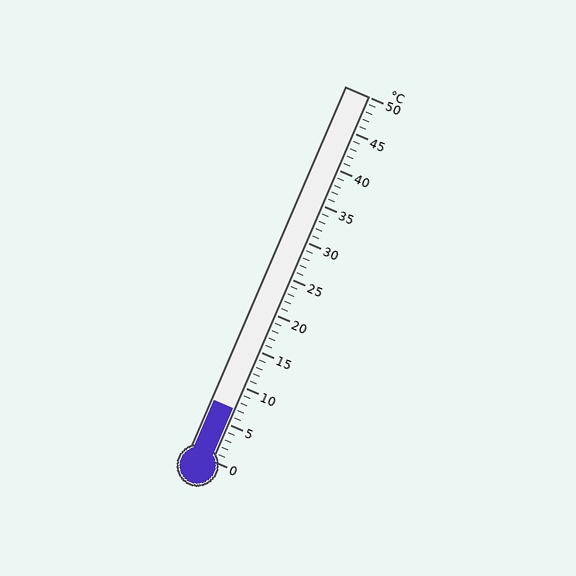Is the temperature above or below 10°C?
The temperature is below 10°C.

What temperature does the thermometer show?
The thermometer shows approximately 7°C.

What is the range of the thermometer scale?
The thermometer scale ranges from 0°C to 50°C.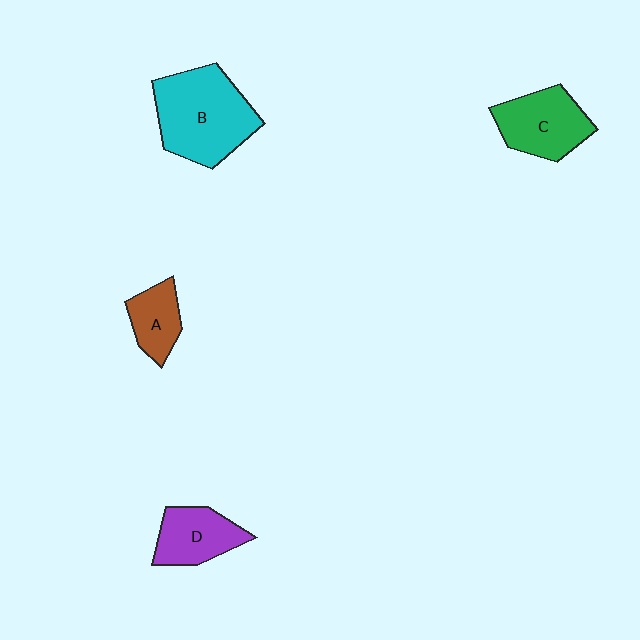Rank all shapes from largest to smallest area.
From largest to smallest: B (cyan), C (green), D (purple), A (brown).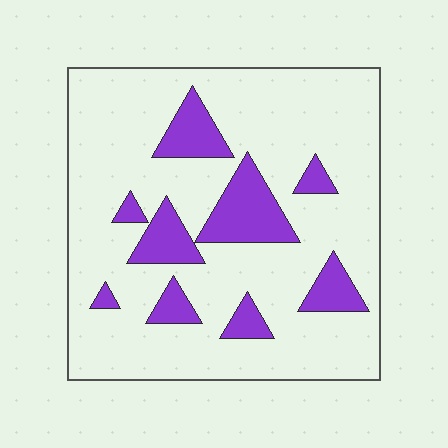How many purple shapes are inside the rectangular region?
9.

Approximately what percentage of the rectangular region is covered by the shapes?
Approximately 20%.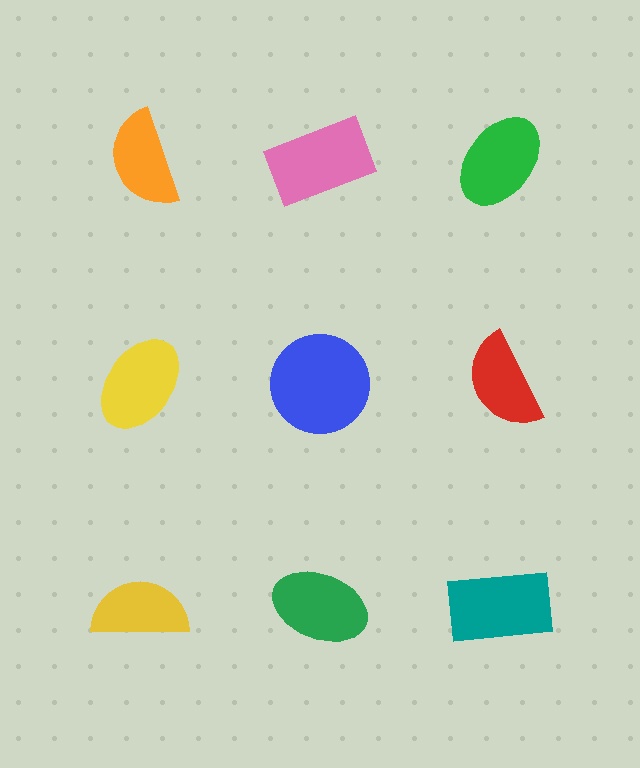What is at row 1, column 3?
A green ellipse.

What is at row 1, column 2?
A pink rectangle.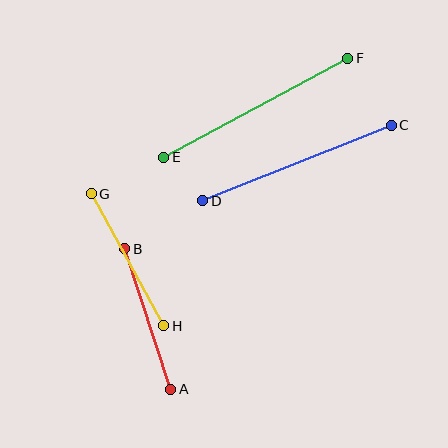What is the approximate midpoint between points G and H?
The midpoint is at approximately (128, 260) pixels.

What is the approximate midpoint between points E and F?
The midpoint is at approximately (256, 108) pixels.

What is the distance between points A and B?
The distance is approximately 148 pixels.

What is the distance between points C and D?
The distance is approximately 203 pixels.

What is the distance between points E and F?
The distance is approximately 209 pixels.